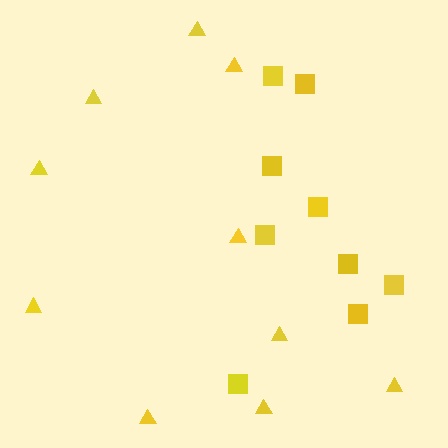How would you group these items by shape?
There are 2 groups: one group of squares (9) and one group of triangles (10).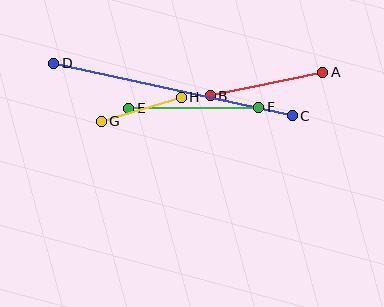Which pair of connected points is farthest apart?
Points C and D are farthest apart.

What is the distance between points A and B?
The distance is approximately 115 pixels.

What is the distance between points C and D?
The distance is approximately 244 pixels.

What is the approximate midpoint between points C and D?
The midpoint is at approximately (173, 90) pixels.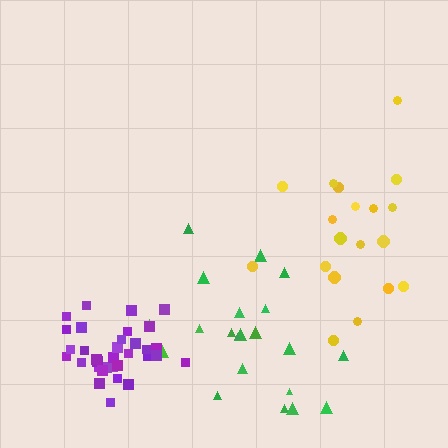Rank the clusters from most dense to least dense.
purple, green, yellow.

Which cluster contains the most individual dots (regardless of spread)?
Purple (33).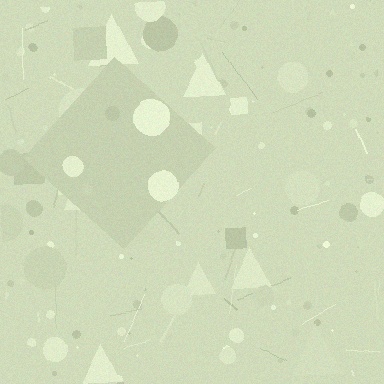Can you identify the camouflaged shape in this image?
The camouflaged shape is a diamond.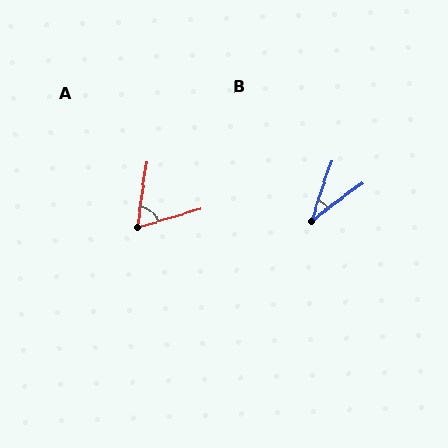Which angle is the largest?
A, at approximately 67 degrees.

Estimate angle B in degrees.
Approximately 35 degrees.